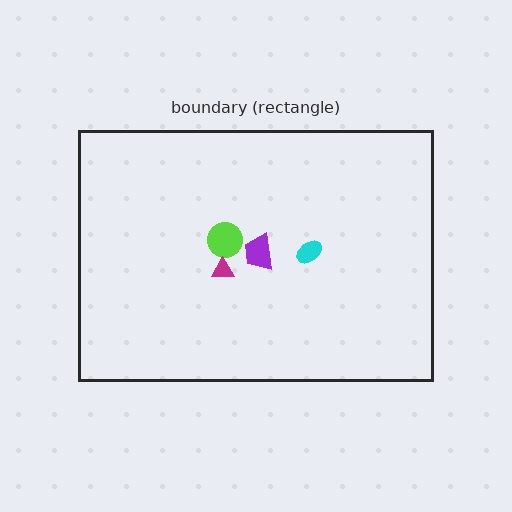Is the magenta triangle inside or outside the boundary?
Inside.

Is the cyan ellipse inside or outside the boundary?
Inside.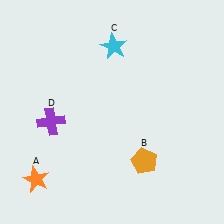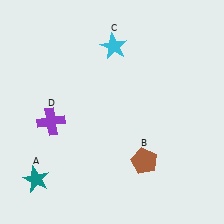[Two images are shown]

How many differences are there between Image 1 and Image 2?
There are 2 differences between the two images.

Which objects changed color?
A changed from orange to teal. B changed from orange to brown.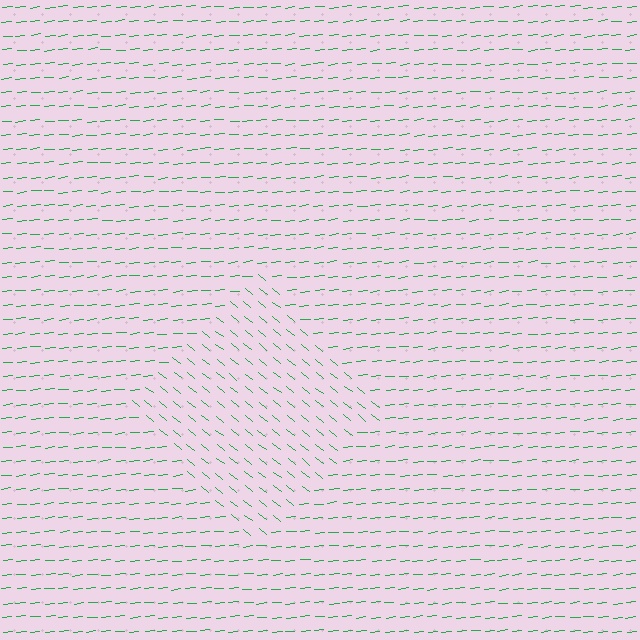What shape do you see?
I see a diamond.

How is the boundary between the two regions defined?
The boundary is defined purely by a change in line orientation (approximately 45 degrees difference). All lines are the same color and thickness.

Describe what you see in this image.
The image is filled with small green line segments. A diamond region in the image has lines oriented differently from the surrounding lines, creating a visible texture boundary.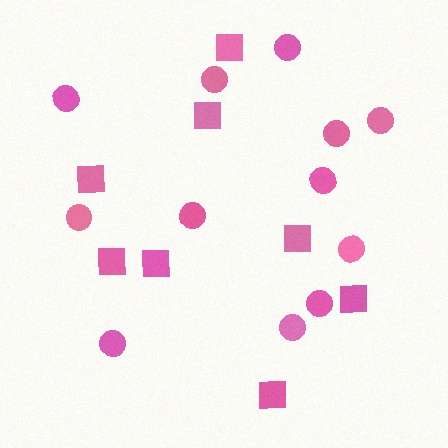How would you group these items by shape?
There are 2 groups: one group of circles (12) and one group of squares (8).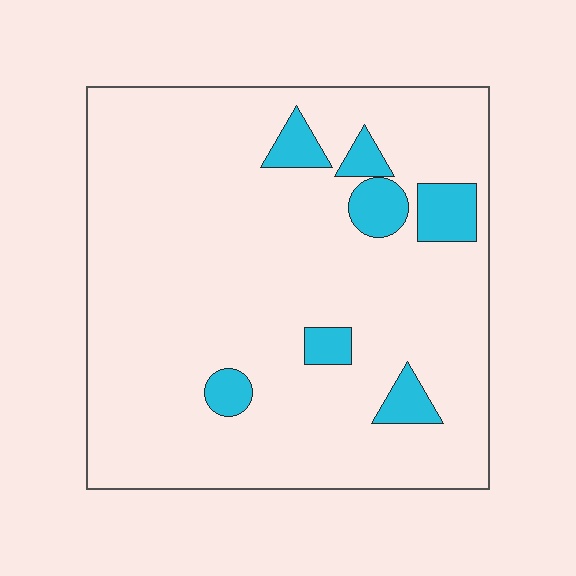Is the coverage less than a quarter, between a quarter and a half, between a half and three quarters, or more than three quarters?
Less than a quarter.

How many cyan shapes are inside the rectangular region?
7.